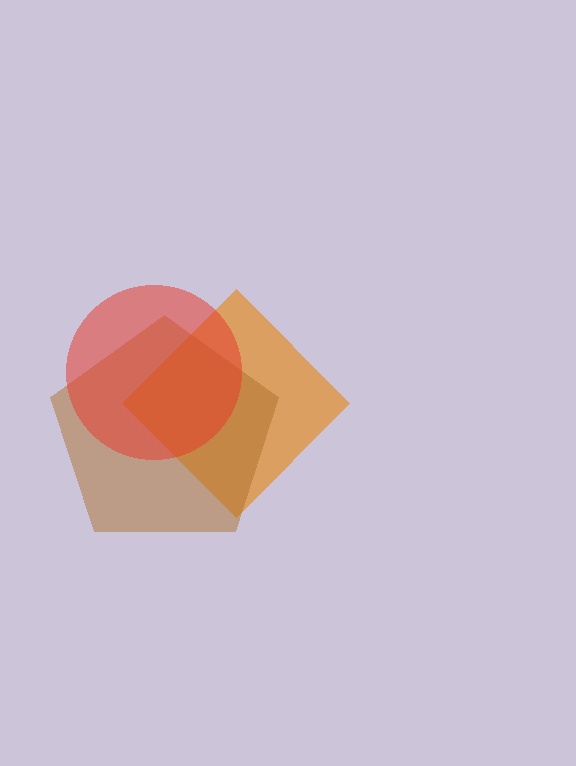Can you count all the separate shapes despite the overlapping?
Yes, there are 3 separate shapes.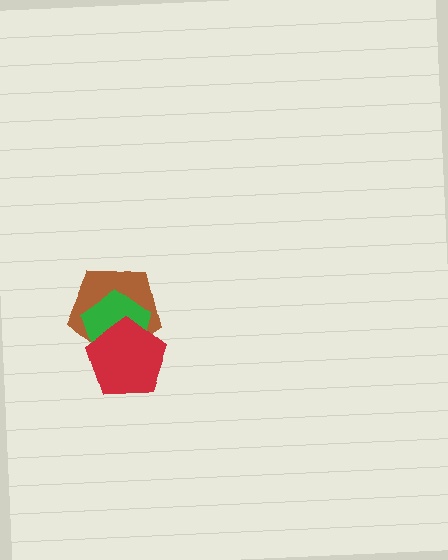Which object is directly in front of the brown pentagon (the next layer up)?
The green pentagon is directly in front of the brown pentagon.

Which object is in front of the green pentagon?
The red pentagon is in front of the green pentagon.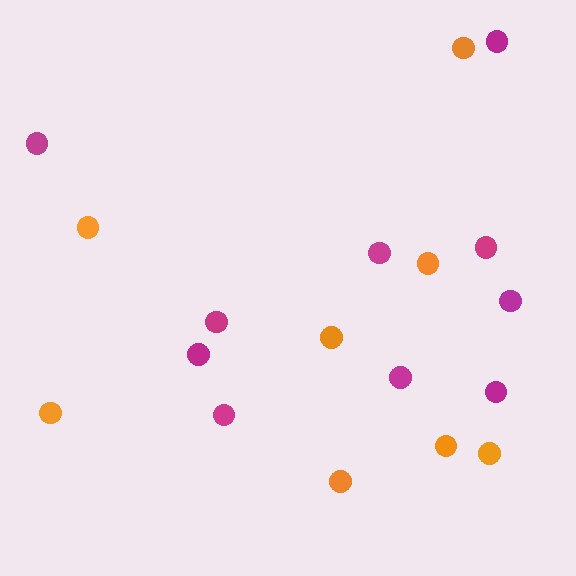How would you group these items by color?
There are 2 groups: one group of orange circles (8) and one group of magenta circles (10).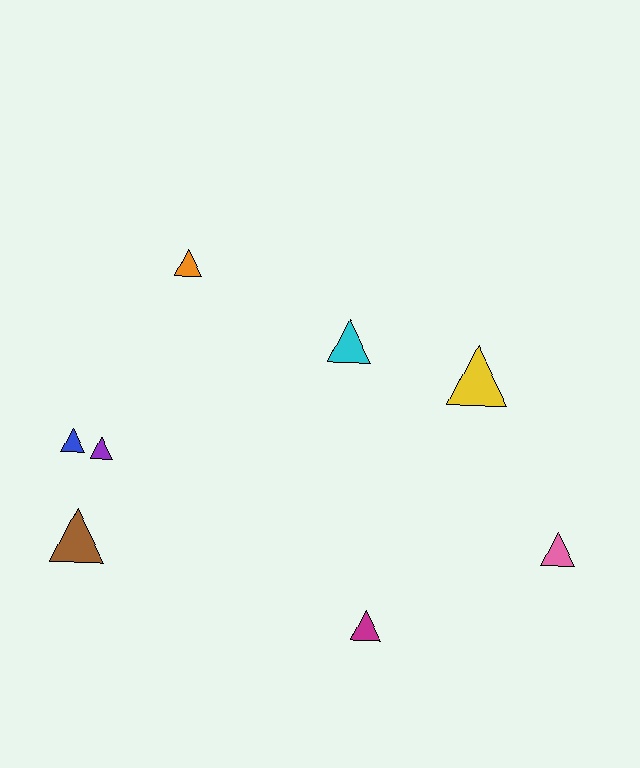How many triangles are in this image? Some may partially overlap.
There are 8 triangles.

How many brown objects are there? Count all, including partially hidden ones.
There is 1 brown object.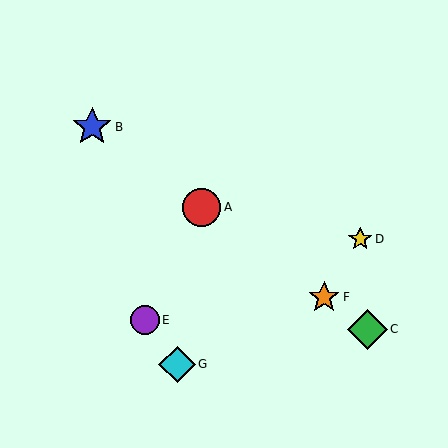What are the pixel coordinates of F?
Object F is at (324, 297).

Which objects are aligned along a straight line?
Objects A, B, C, F are aligned along a straight line.